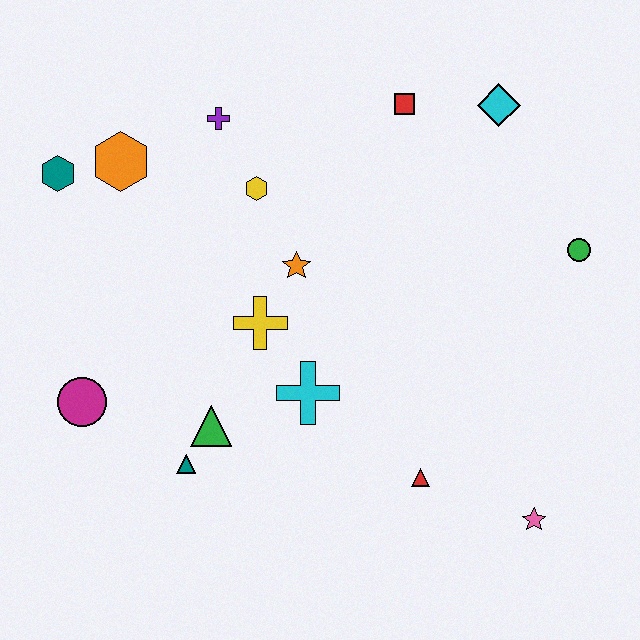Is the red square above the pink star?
Yes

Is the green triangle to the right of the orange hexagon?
Yes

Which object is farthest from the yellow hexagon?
The pink star is farthest from the yellow hexagon.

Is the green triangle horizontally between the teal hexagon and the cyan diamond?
Yes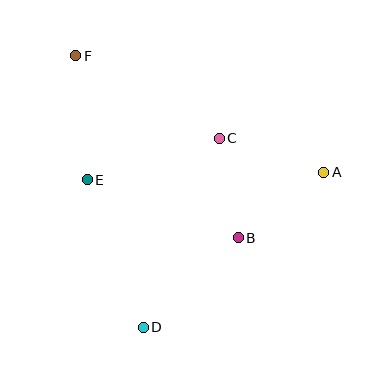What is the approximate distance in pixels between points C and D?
The distance between C and D is approximately 204 pixels.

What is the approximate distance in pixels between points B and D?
The distance between B and D is approximately 131 pixels.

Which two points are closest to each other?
Points B and C are closest to each other.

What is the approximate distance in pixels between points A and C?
The distance between A and C is approximately 110 pixels.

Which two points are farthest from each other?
Points D and F are farthest from each other.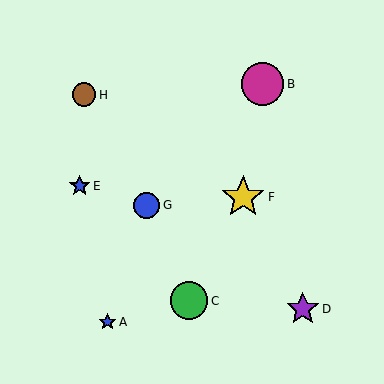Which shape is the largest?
The yellow star (labeled F) is the largest.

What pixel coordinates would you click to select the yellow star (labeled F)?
Click at (243, 197) to select the yellow star F.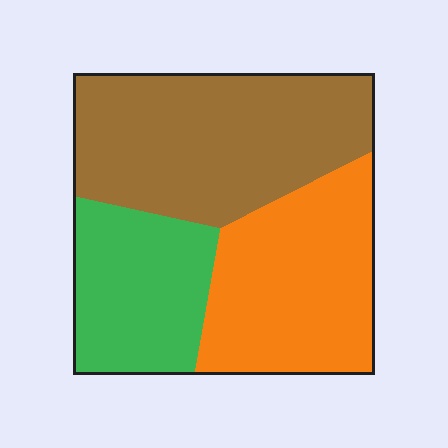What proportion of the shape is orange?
Orange covers roughly 35% of the shape.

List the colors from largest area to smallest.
From largest to smallest: brown, orange, green.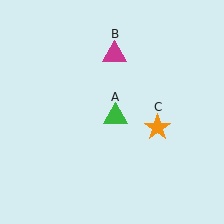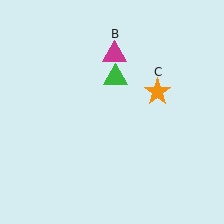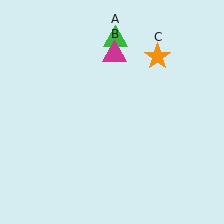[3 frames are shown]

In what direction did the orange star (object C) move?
The orange star (object C) moved up.